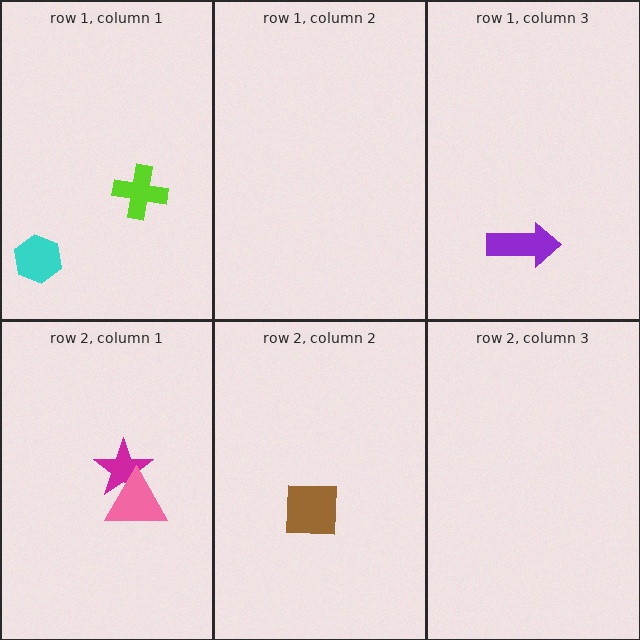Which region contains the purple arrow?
The row 1, column 3 region.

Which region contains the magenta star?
The row 2, column 1 region.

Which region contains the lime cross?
The row 1, column 1 region.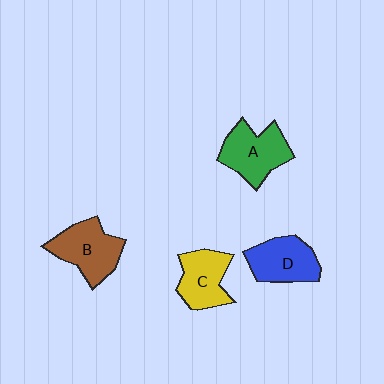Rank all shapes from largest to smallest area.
From largest to smallest: B (brown), A (green), D (blue), C (yellow).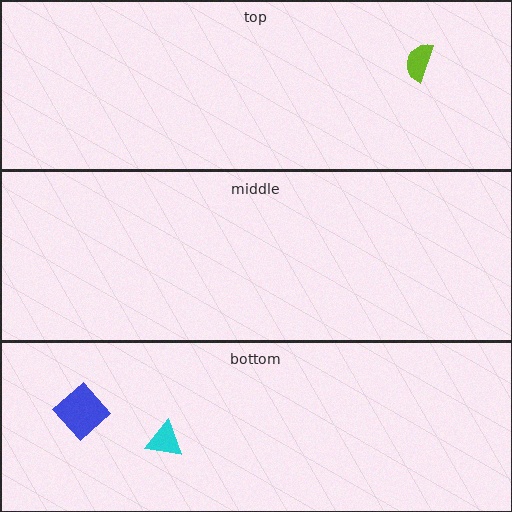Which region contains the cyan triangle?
The bottom region.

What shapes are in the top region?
The lime semicircle.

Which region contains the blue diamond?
The bottom region.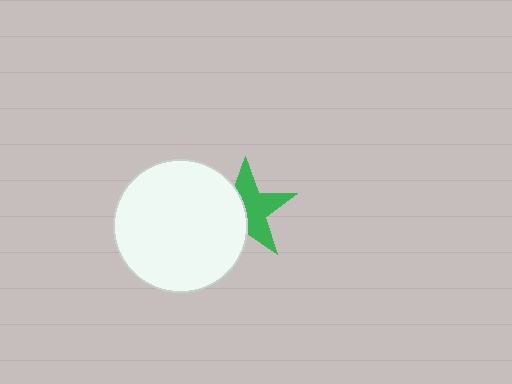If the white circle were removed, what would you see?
You would see the complete green star.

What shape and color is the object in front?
The object in front is a white circle.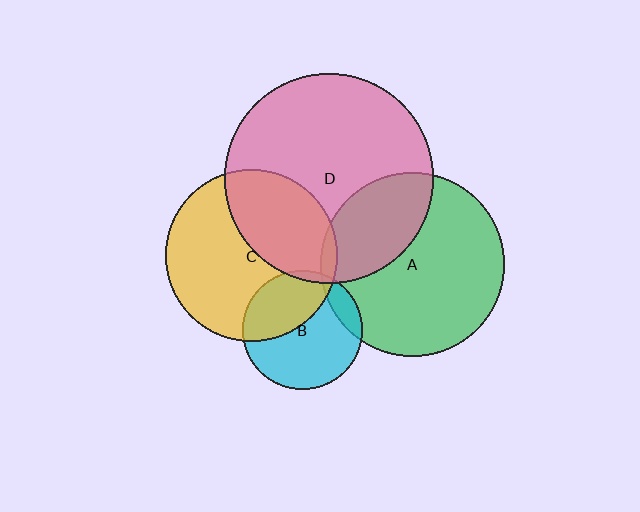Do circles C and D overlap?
Yes.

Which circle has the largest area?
Circle D (pink).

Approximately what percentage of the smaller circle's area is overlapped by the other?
Approximately 40%.